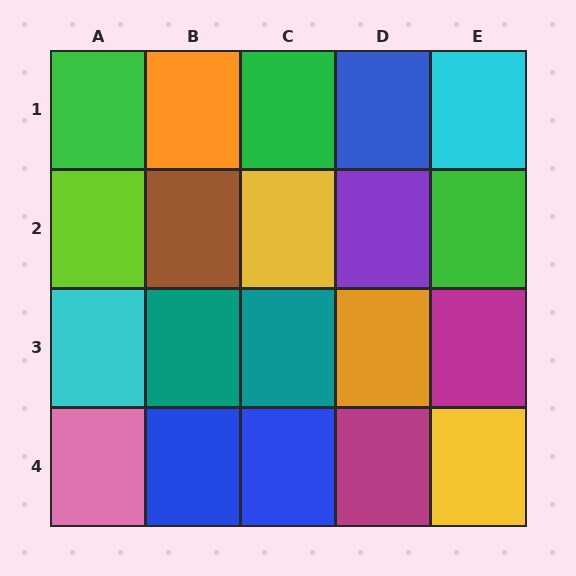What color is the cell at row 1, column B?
Orange.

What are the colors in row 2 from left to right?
Lime, brown, yellow, purple, green.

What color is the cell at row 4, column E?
Yellow.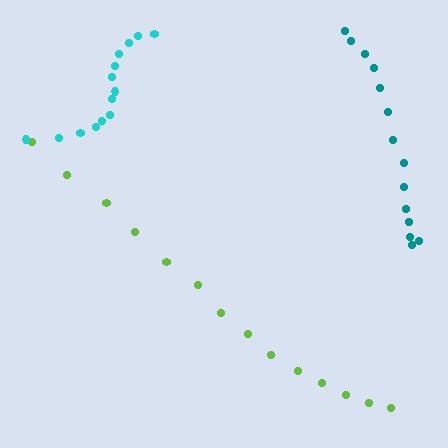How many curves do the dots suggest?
There are 3 distinct paths.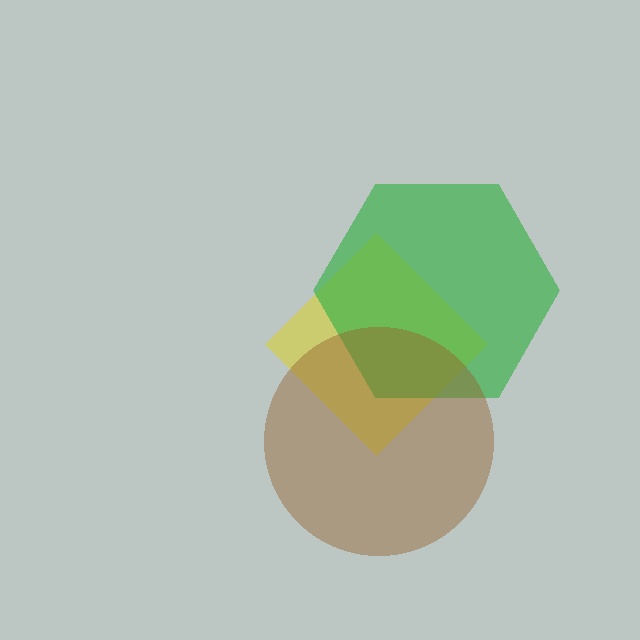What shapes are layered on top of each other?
The layered shapes are: a yellow diamond, a green hexagon, a brown circle.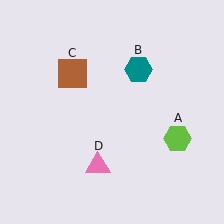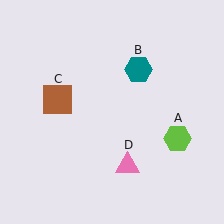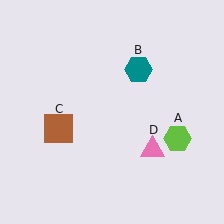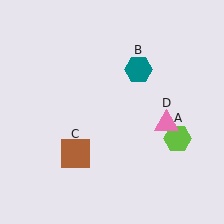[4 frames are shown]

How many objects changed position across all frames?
2 objects changed position: brown square (object C), pink triangle (object D).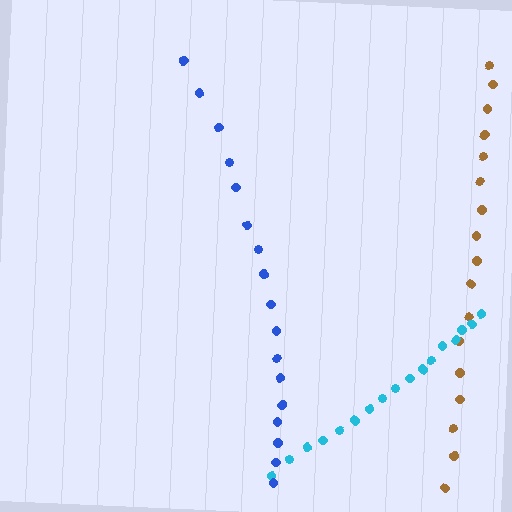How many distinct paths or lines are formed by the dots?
There are 3 distinct paths.